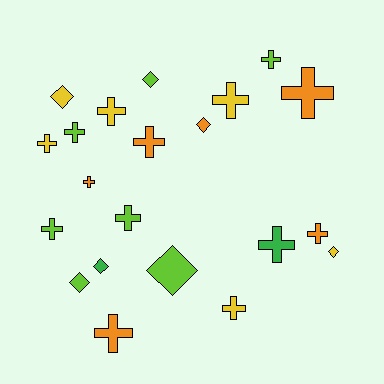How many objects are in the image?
There are 21 objects.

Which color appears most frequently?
Lime, with 7 objects.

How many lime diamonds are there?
There are 3 lime diamonds.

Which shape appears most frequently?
Cross, with 14 objects.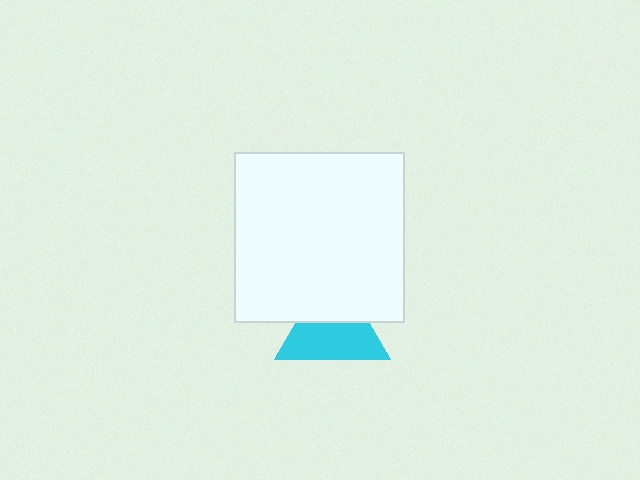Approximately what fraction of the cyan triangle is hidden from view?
Roughly 41% of the cyan triangle is hidden behind the white square.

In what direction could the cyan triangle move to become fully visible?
The cyan triangle could move down. That would shift it out from behind the white square entirely.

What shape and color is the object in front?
The object in front is a white square.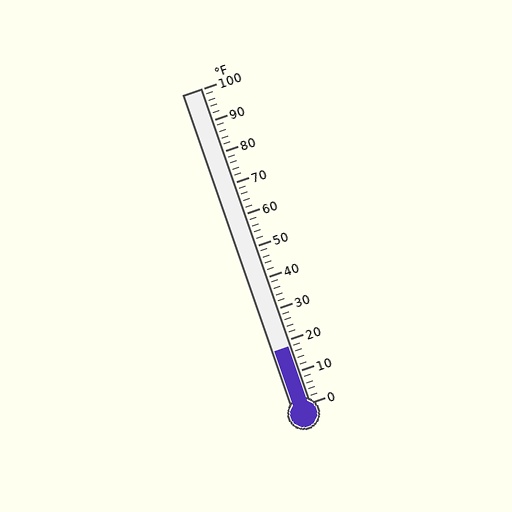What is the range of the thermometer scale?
The thermometer scale ranges from 0°F to 100°F.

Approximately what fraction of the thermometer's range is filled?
The thermometer is filled to approximately 20% of its range.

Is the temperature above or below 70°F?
The temperature is below 70°F.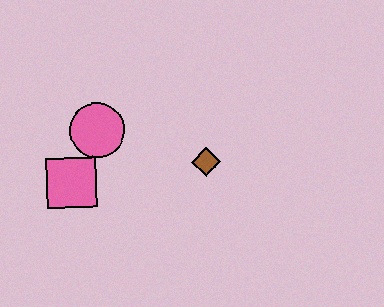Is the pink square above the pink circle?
No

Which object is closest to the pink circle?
The pink square is closest to the pink circle.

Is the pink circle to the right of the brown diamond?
No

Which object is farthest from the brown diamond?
The pink square is farthest from the brown diamond.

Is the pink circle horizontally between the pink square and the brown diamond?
Yes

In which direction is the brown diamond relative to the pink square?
The brown diamond is to the right of the pink square.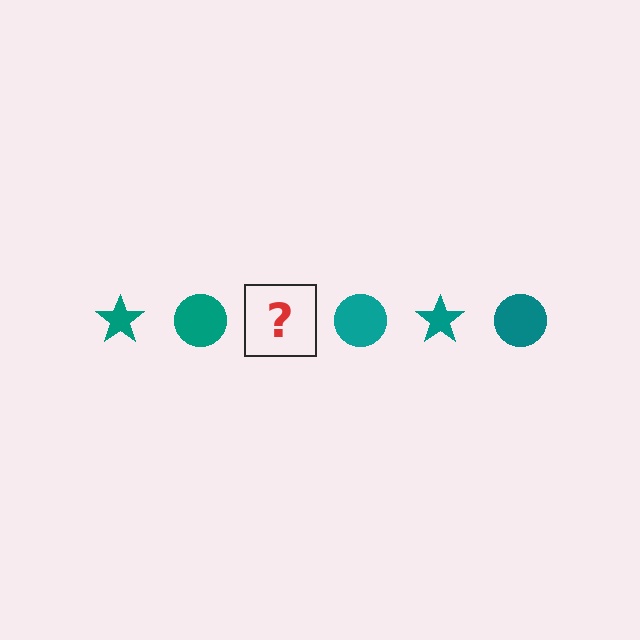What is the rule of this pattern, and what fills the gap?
The rule is that the pattern cycles through star, circle shapes in teal. The gap should be filled with a teal star.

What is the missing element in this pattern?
The missing element is a teal star.